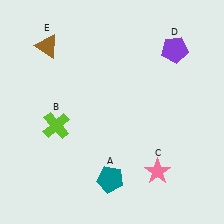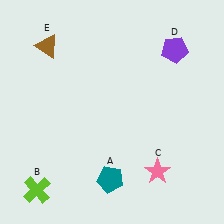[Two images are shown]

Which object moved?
The lime cross (B) moved down.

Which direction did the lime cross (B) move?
The lime cross (B) moved down.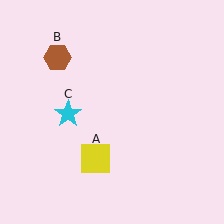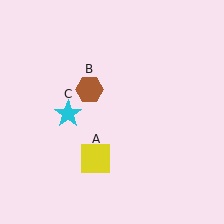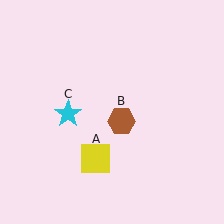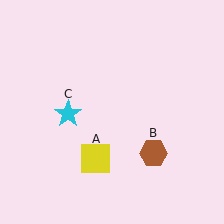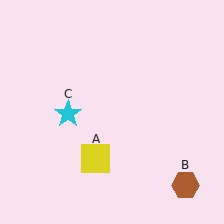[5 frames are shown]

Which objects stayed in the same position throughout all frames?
Yellow square (object A) and cyan star (object C) remained stationary.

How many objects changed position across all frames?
1 object changed position: brown hexagon (object B).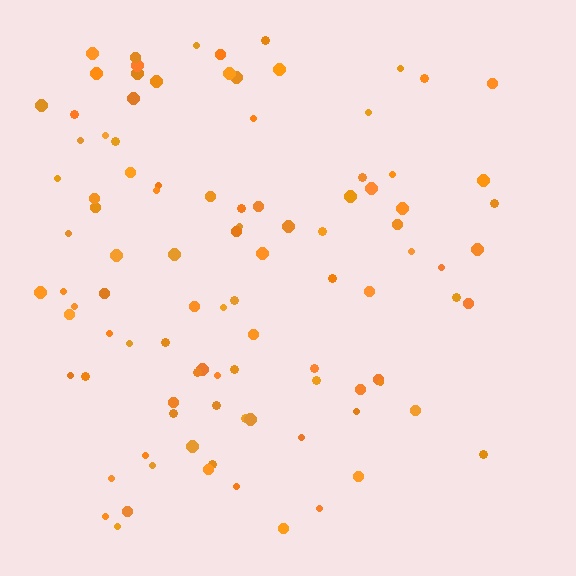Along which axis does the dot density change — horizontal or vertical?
Horizontal.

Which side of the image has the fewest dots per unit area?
The right.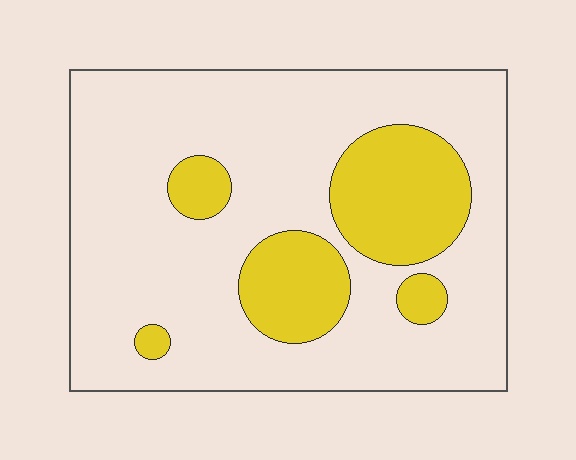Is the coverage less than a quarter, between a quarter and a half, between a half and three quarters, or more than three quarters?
Less than a quarter.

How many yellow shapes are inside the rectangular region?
5.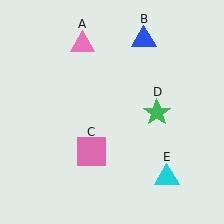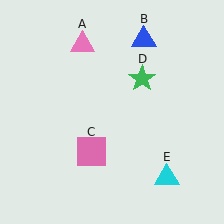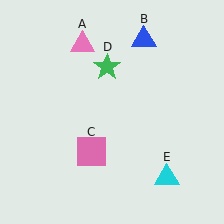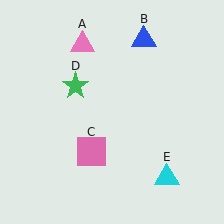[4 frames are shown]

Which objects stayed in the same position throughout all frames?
Pink triangle (object A) and blue triangle (object B) and pink square (object C) and cyan triangle (object E) remained stationary.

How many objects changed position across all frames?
1 object changed position: green star (object D).